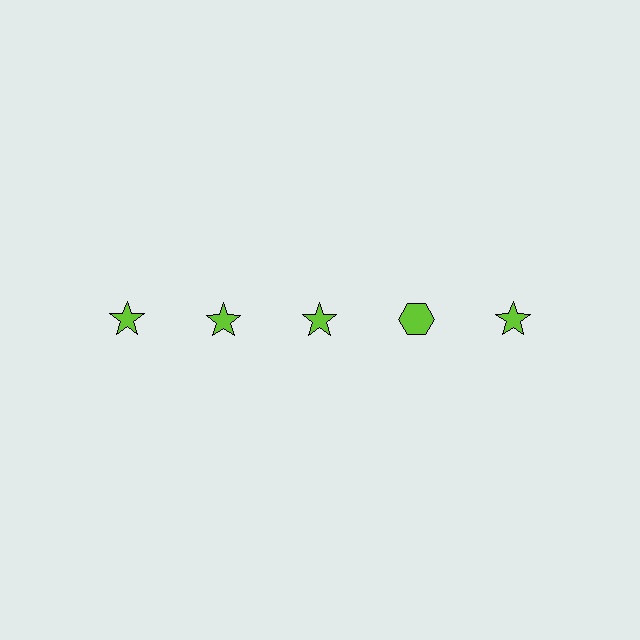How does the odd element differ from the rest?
It has a different shape: hexagon instead of star.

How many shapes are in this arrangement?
There are 5 shapes arranged in a grid pattern.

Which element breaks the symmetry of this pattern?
The lime hexagon in the top row, second from right column breaks the symmetry. All other shapes are lime stars.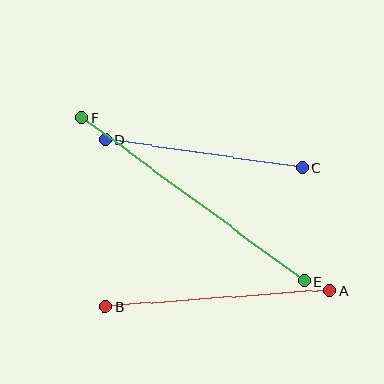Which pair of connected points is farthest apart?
Points E and F are farthest apart.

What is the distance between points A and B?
The distance is approximately 225 pixels.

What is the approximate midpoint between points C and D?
The midpoint is at approximately (204, 154) pixels.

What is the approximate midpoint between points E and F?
The midpoint is at approximately (193, 199) pixels.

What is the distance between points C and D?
The distance is approximately 200 pixels.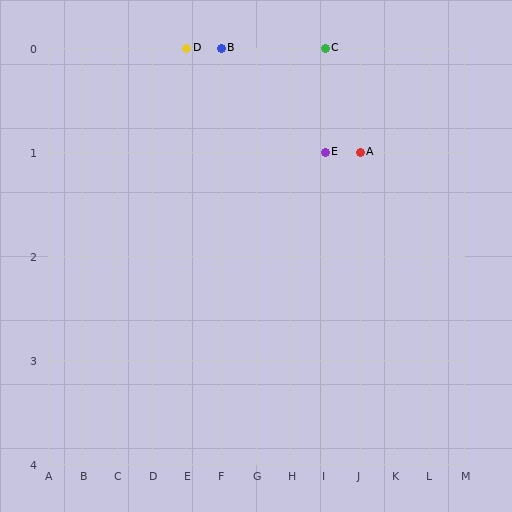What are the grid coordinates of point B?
Point B is at grid coordinates (F, 0).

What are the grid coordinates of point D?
Point D is at grid coordinates (E, 0).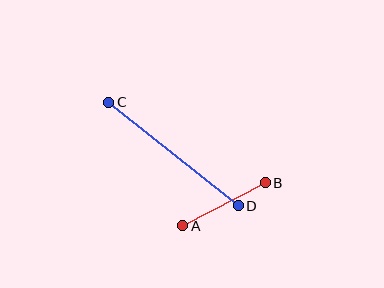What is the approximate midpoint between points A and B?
The midpoint is at approximately (224, 204) pixels.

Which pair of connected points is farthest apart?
Points C and D are farthest apart.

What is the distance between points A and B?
The distance is approximately 93 pixels.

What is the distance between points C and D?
The distance is approximately 166 pixels.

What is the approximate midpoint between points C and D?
The midpoint is at approximately (173, 154) pixels.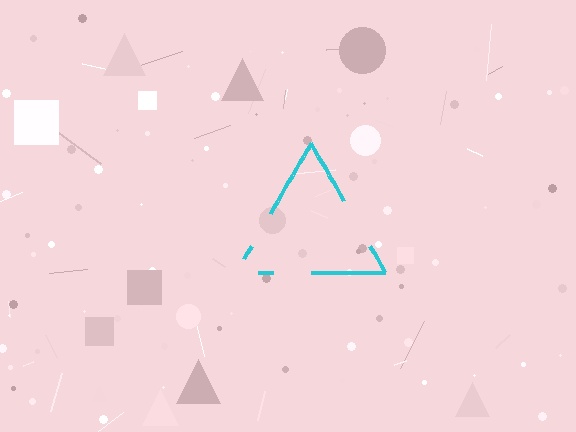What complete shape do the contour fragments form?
The contour fragments form a triangle.